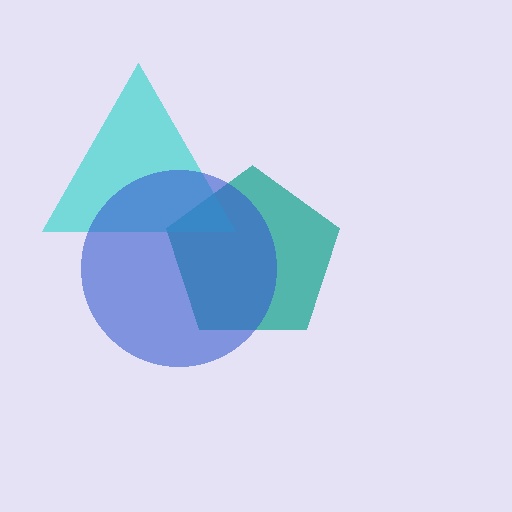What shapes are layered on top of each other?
The layered shapes are: a teal pentagon, a cyan triangle, a blue circle.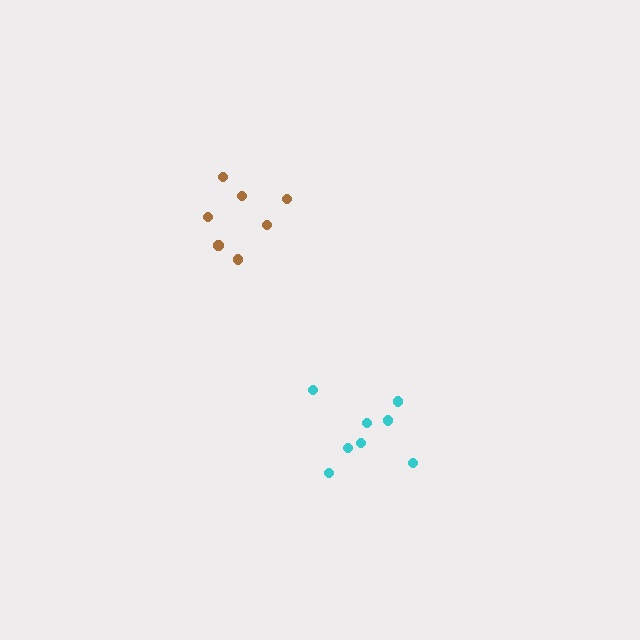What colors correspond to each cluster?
The clusters are colored: brown, cyan.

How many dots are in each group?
Group 1: 7 dots, Group 2: 8 dots (15 total).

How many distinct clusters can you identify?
There are 2 distinct clusters.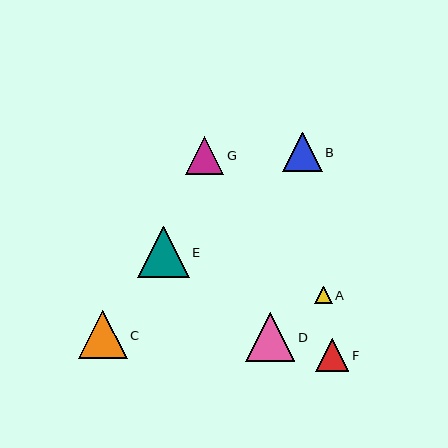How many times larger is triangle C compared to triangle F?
Triangle C is approximately 1.5 times the size of triangle F.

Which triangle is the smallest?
Triangle A is the smallest with a size of approximately 17 pixels.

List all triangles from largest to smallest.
From largest to smallest: E, D, C, B, G, F, A.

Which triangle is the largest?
Triangle E is the largest with a size of approximately 51 pixels.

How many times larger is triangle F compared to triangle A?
Triangle F is approximately 1.9 times the size of triangle A.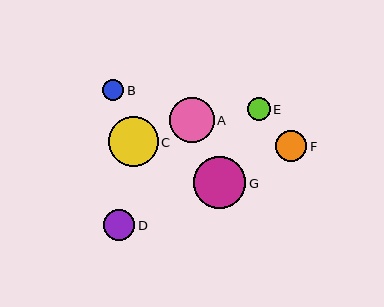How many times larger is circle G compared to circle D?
Circle G is approximately 1.6 times the size of circle D.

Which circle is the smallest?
Circle B is the smallest with a size of approximately 21 pixels.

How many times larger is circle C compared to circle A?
Circle C is approximately 1.1 times the size of circle A.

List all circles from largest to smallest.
From largest to smallest: G, C, A, D, F, E, B.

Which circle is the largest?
Circle G is the largest with a size of approximately 52 pixels.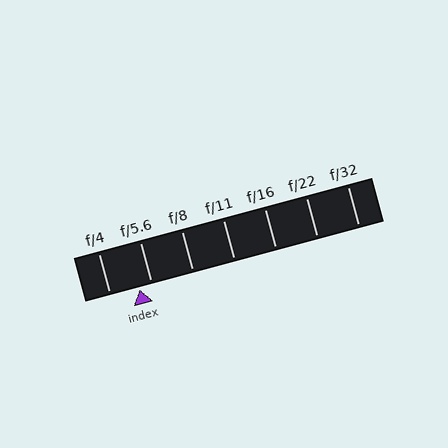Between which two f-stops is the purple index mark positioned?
The index mark is between f/4 and f/5.6.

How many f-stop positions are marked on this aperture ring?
There are 7 f-stop positions marked.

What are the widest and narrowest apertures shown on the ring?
The widest aperture shown is f/4 and the narrowest is f/32.